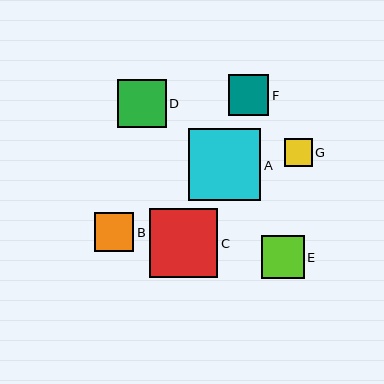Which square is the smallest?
Square G is the smallest with a size of approximately 28 pixels.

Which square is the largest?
Square A is the largest with a size of approximately 72 pixels.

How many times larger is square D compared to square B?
Square D is approximately 1.3 times the size of square B.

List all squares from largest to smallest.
From largest to smallest: A, C, D, E, F, B, G.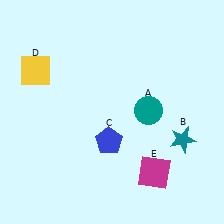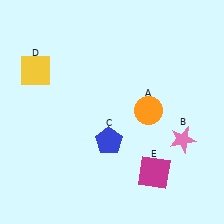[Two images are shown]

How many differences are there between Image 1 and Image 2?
There are 2 differences between the two images.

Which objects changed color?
A changed from teal to orange. B changed from teal to pink.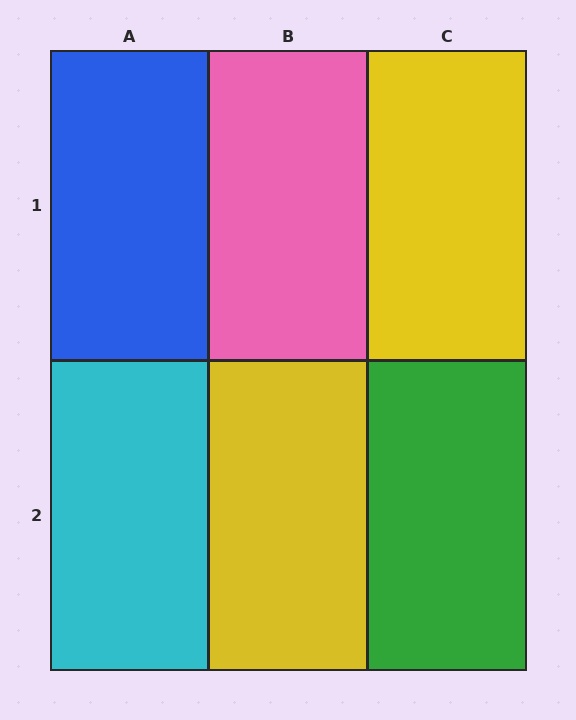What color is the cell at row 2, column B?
Yellow.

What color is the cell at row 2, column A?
Cyan.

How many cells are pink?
1 cell is pink.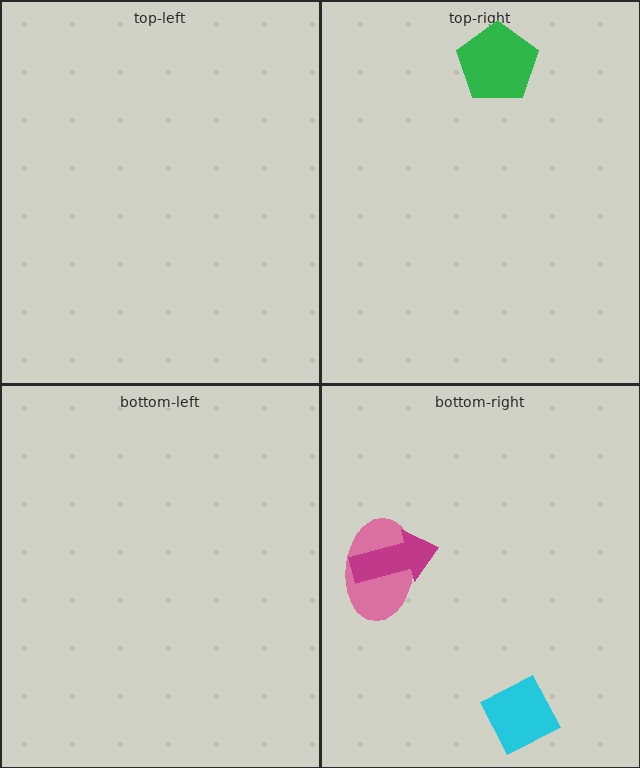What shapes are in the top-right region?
The green pentagon.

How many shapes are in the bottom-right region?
3.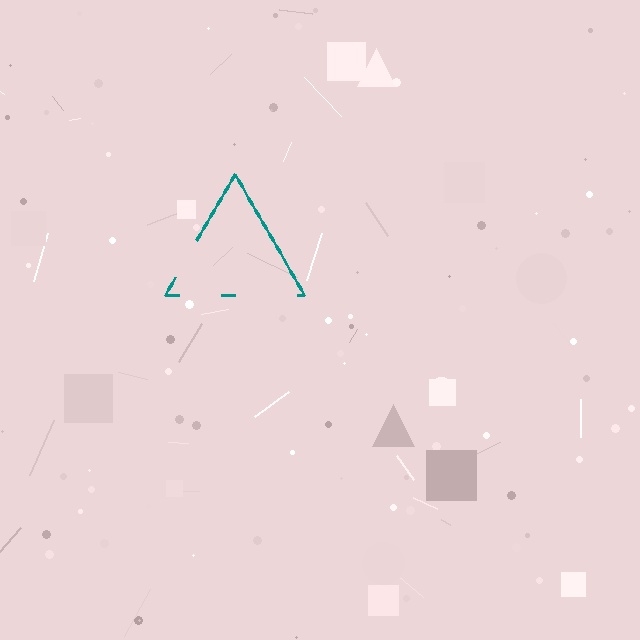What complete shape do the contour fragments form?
The contour fragments form a triangle.